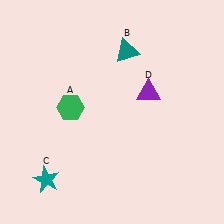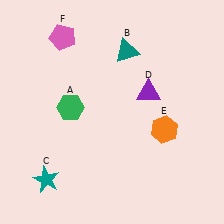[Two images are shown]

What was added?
An orange hexagon (E), a pink pentagon (F) were added in Image 2.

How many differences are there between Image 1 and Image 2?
There are 2 differences between the two images.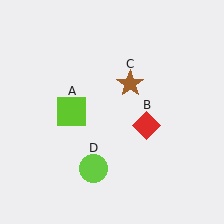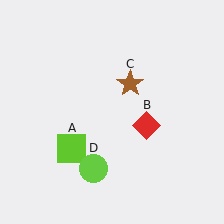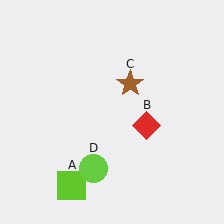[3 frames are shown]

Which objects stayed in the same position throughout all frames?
Red diamond (object B) and brown star (object C) and lime circle (object D) remained stationary.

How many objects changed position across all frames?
1 object changed position: lime square (object A).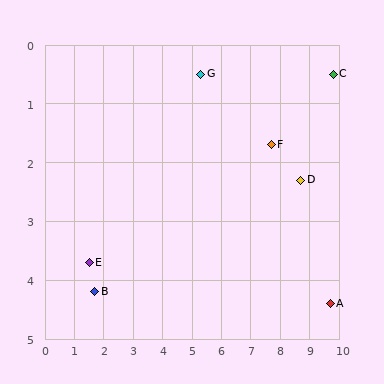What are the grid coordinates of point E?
Point E is at approximately (1.5, 3.7).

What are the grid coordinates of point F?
Point F is at approximately (7.7, 1.7).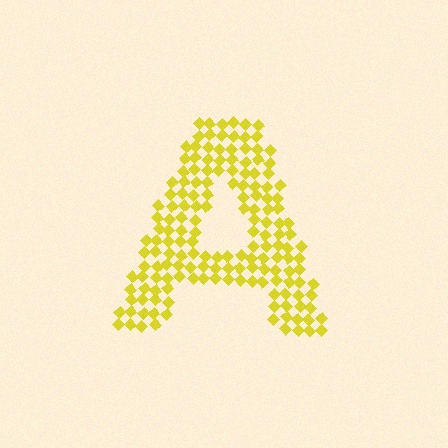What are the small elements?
The small elements are diamonds.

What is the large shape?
The large shape is the letter A.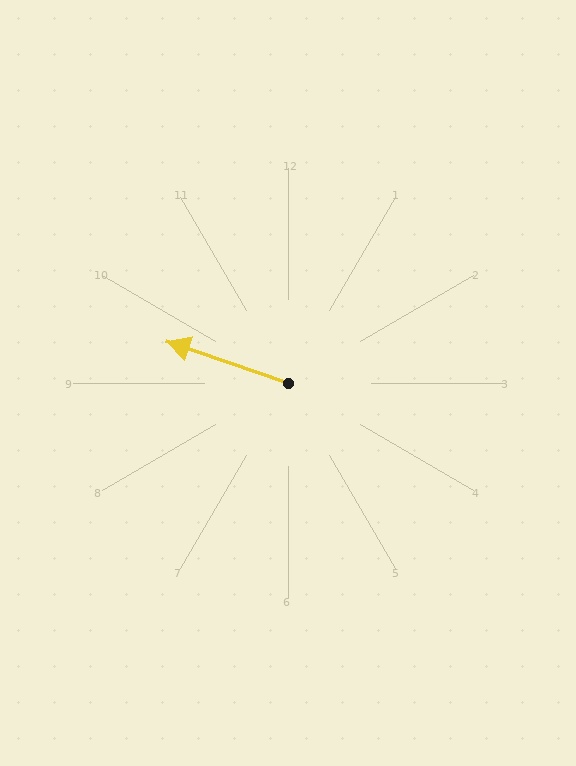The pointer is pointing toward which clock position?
Roughly 10 o'clock.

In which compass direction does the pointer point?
West.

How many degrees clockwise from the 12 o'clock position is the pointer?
Approximately 289 degrees.